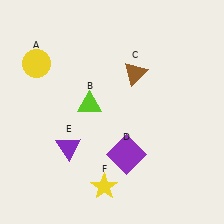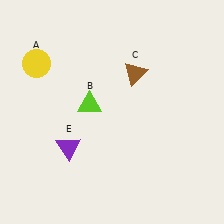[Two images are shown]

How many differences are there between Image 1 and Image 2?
There are 2 differences between the two images.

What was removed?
The purple square (D), the yellow star (F) were removed in Image 2.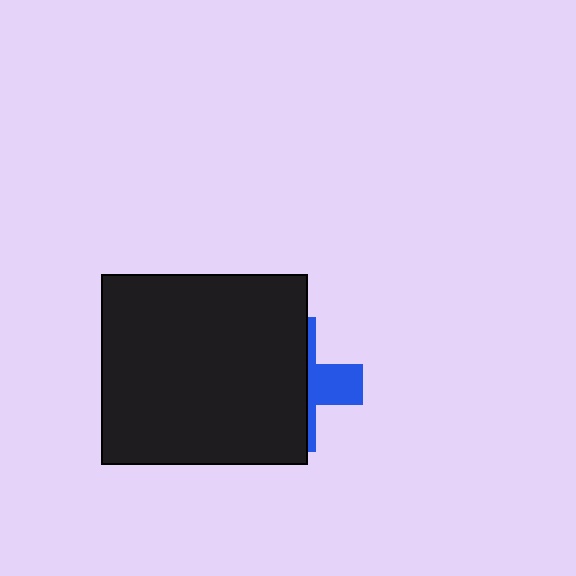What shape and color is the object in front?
The object in front is a black rectangle.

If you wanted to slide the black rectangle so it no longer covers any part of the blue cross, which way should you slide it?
Slide it left — that is the most direct way to separate the two shapes.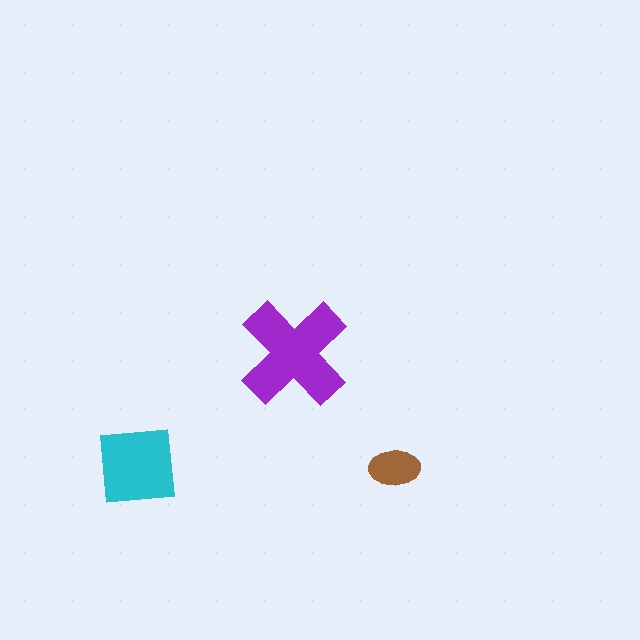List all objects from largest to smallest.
The purple cross, the cyan square, the brown ellipse.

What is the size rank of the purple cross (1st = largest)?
1st.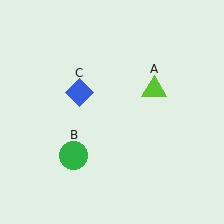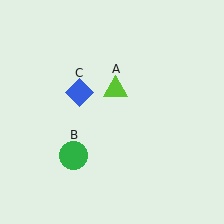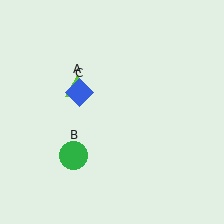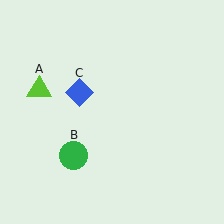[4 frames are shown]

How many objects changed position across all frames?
1 object changed position: lime triangle (object A).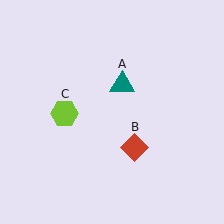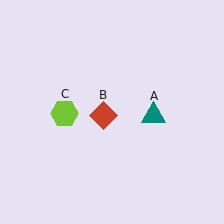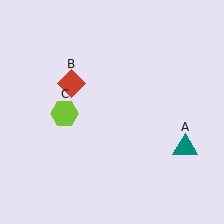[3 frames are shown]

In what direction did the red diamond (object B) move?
The red diamond (object B) moved up and to the left.